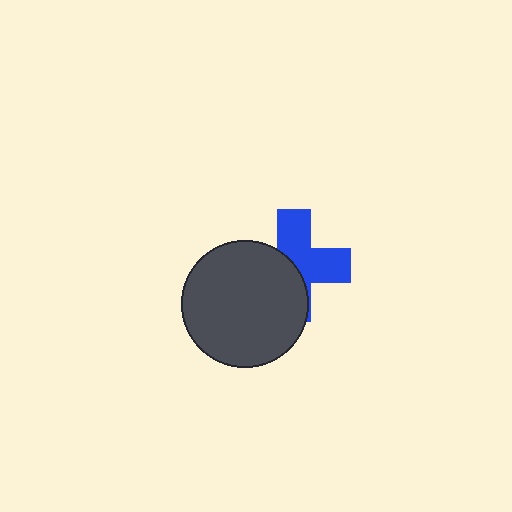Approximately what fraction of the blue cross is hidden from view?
Roughly 48% of the blue cross is hidden behind the dark gray circle.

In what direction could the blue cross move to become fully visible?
The blue cross could move toward the upper-right. That would shift it out from behind the dark gray circle entirely.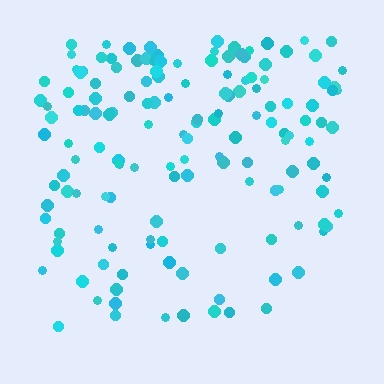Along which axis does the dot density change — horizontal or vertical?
Vertical.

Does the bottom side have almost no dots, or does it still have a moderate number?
Still a moderate number, just noticeably fewer than the top.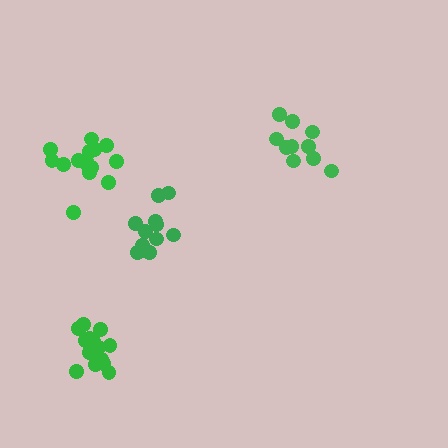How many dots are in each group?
Group 1: 12 dots, Group 2: 10 dots, Group 3: 15 dots, Group 4: 14 dots (51 total).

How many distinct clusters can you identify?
There are 4 distinct clusters.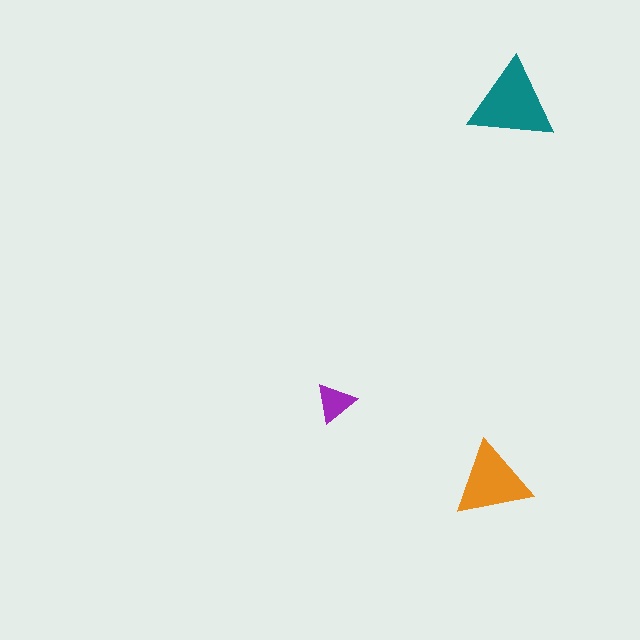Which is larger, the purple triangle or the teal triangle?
The teal one.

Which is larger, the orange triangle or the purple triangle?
The orange one.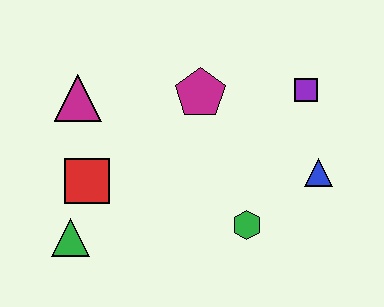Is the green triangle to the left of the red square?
Yes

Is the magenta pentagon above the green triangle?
Yes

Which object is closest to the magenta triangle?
The red square is closest to the magenta triangle.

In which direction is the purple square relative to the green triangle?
The purple square is to the right of the green triangle.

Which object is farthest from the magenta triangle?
The blue triangle is farthest from the magenta triangle.